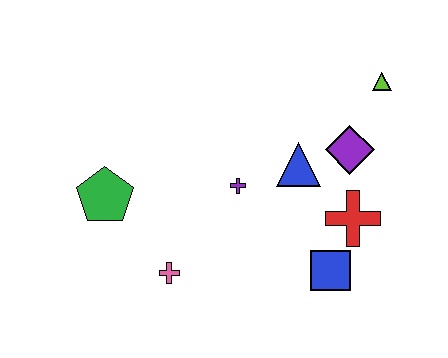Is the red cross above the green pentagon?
No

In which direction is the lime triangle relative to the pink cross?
The lime triangle is to the right of the pink cross.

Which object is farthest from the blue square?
The green pentagon is farthest from the blue square.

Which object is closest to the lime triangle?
The purple diamond is closest to the lime triangle.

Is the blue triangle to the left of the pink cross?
No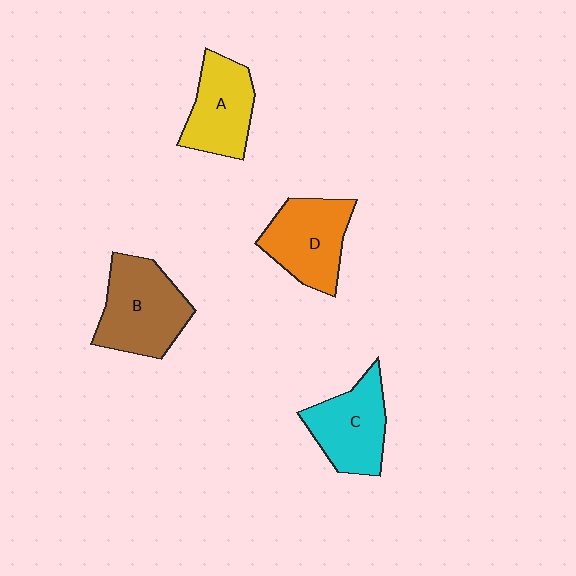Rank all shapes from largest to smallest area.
From largest to smallest: B (brown), D (orange), C (cyan), A (yellow).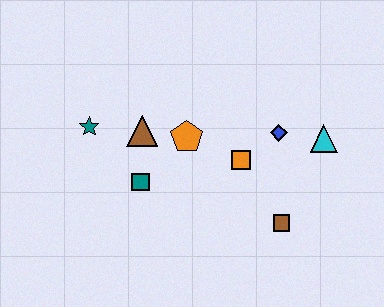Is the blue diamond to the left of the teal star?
No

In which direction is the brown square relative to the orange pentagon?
The brown square is to the right of the orange pentagon.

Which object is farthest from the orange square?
The teal star is farthest from the orange square.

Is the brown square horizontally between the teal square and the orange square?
No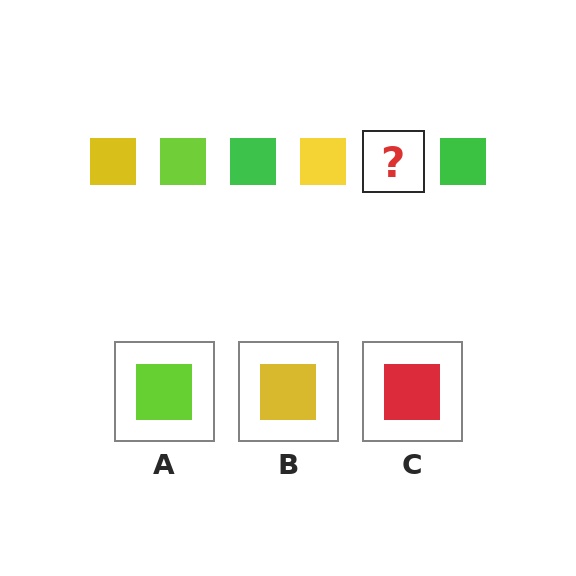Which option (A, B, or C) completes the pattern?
A.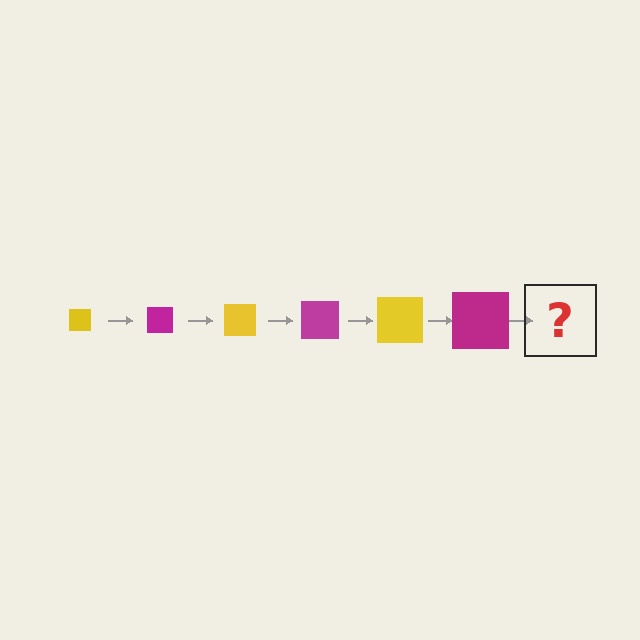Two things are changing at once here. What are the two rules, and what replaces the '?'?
The two rules are that the square grows larger each step and the color cycles through yellow and magenta. The '?' should be a yellow square, larger than the previous one.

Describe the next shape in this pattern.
It should be a yellow square, larger than the previous one.